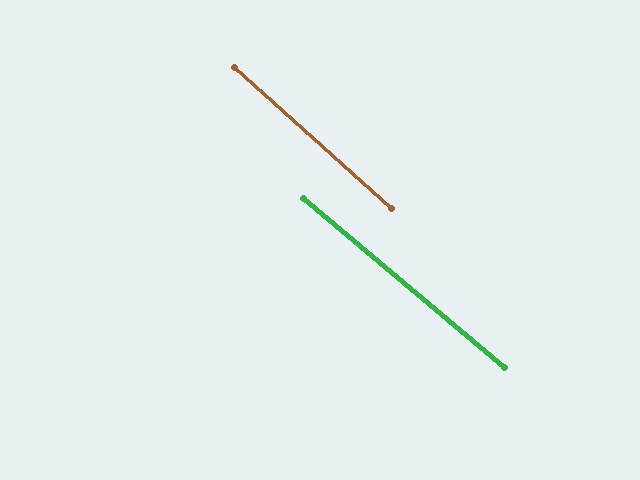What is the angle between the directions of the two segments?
Approximately 2 degrees.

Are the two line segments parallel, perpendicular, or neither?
Parallel — their directions differ by only 1.8°.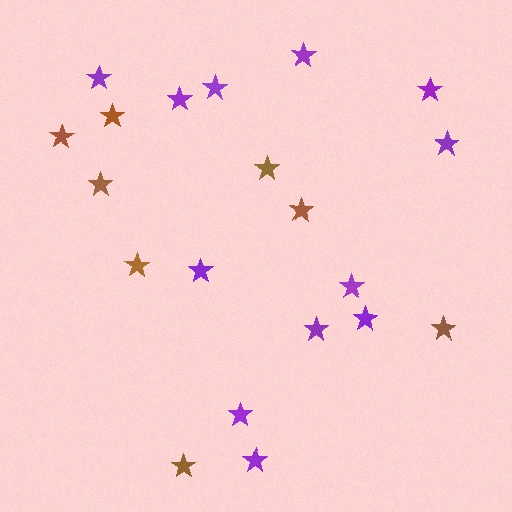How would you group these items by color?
There are 2 groups: one group of brown stars (8) and one group of purple stars (12).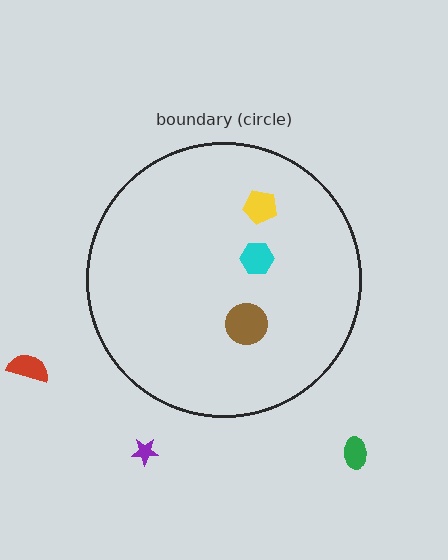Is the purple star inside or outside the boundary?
Outside.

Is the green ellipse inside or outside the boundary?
Outside.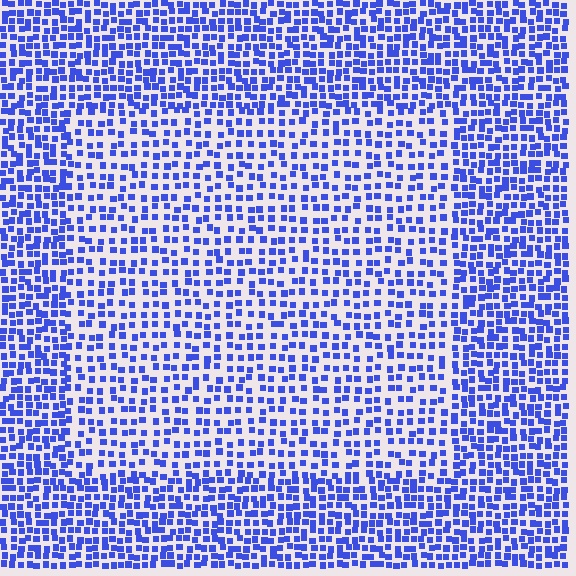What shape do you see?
I see a rectangle.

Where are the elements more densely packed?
The elements are more densely packed outside the rectangle boundary.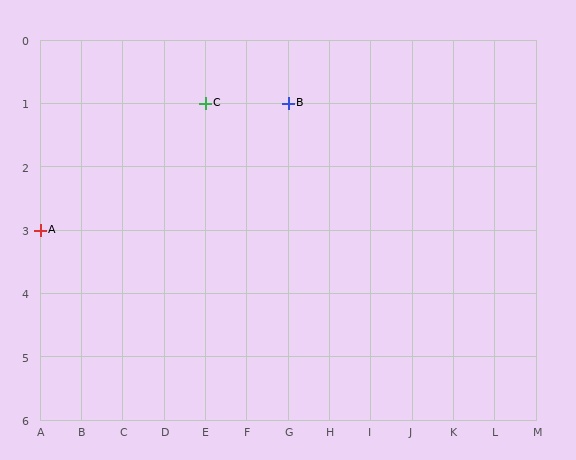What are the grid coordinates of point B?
Point B is at grid coordinates (G, 1).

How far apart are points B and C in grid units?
Points B and C are 2 columns apart.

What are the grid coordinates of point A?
Point A is at grid coordinates (A, 3).